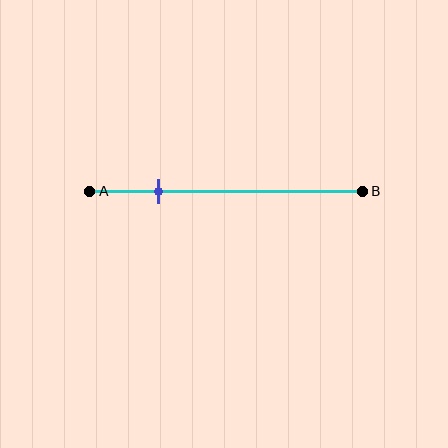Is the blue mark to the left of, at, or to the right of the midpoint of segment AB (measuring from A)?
The blue mark is to the left of the midpoint of segment AB.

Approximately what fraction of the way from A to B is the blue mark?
The blue mark is approximately 25% of the way from A to B.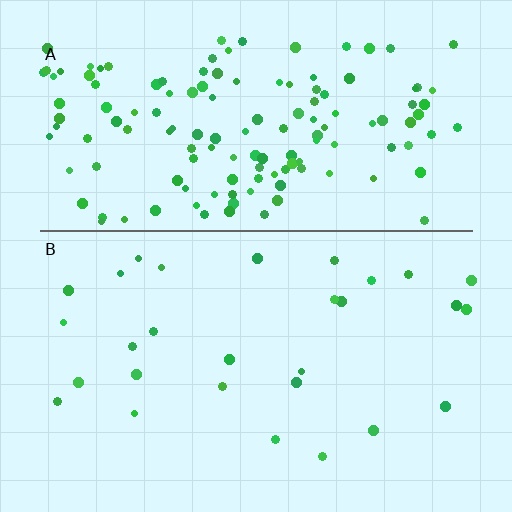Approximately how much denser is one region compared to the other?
Approximately 5.0× — region A over region B.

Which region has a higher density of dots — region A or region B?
A (the top).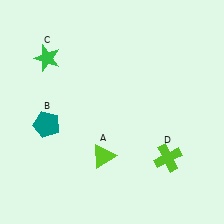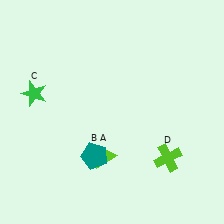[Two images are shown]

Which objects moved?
The objects that moved are: the teal pentagon (B), the green star (C).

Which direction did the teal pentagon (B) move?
The teal pentagon (B) moved right.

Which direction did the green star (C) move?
The green star (C) moved down.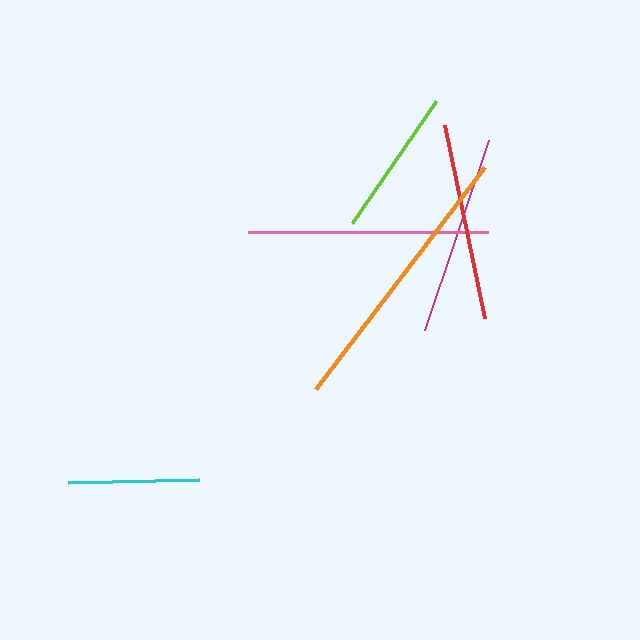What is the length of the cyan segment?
The cyan segment is approximately 131 pixels long.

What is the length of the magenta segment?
The magenta segment is approximately 200 pixels long.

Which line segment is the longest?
The orange line is the longest at approximately 279 pixels.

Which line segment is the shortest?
The cyan line is the shortest at approximately 131 pixels.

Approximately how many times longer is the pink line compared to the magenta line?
The pink line is approximately 1.2 times the length of the magenta line.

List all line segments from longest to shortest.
From longest to shortest: orange, pink, magenta, red, lime, cyan.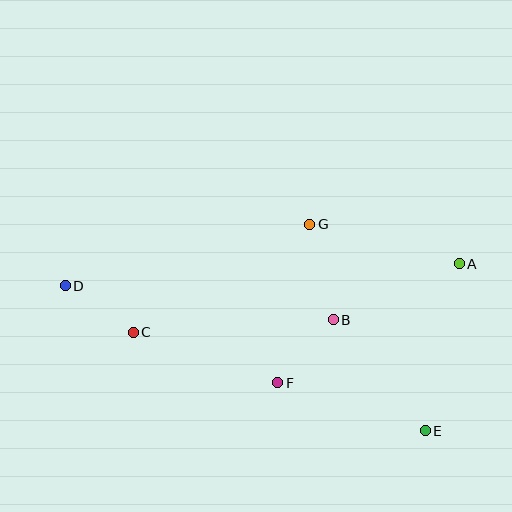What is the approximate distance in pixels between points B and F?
The distance between B and F is approximately 84 pixels.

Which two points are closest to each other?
Points C and D are closest to each other.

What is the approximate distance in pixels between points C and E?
The distance between C and E is approximately 308 pixels.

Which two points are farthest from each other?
Points A and D are farthest from each other.